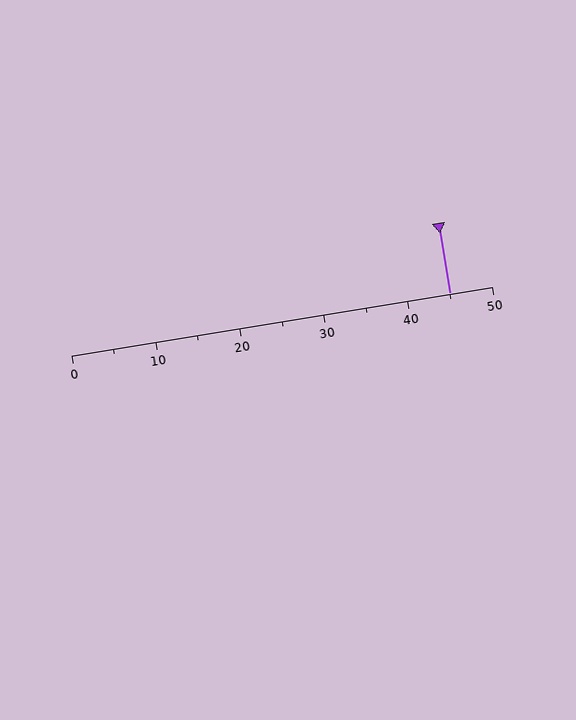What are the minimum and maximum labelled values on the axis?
The axis runs from 0 to 50.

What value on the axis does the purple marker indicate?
The marker indicates approximately 45.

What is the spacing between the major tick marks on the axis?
The major ticks are spaced 10 apart.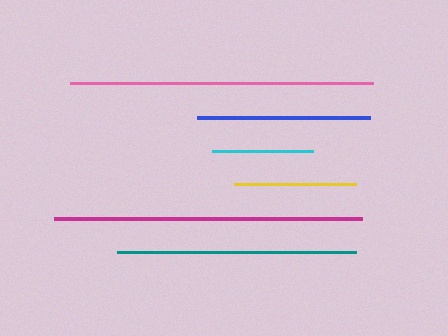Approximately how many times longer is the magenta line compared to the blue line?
The magenta line is approximately 1.8 times the length of the blue line.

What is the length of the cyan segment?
The cyan segment is approximately 101 pixels long.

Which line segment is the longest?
The magenta line is the longest at approximately 308 pixels.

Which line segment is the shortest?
The cyan line is the shortest at approximately 101 pixels.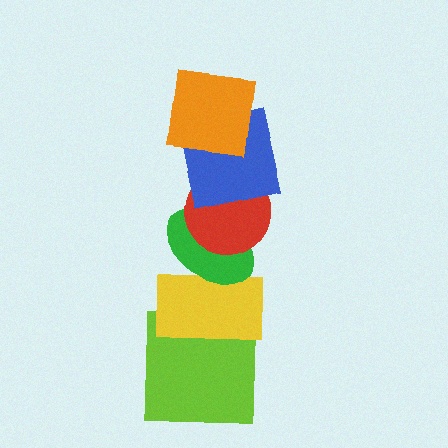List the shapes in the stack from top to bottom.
From top to bottom: the orange square, the blue square, the red circle, the green ellipse, the yellow rectangle, the lime square.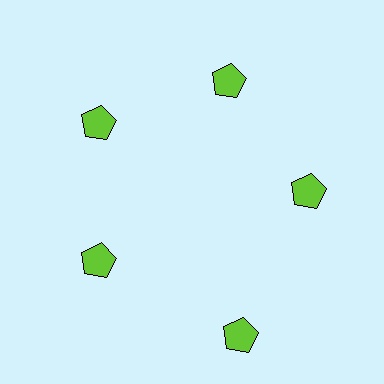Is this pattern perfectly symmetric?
No. The 5 lime pentagons are arranged in a ring, but one element near the 5 o'clock position is pushed outward from the center, breaking the 5-fold rotational symmetry.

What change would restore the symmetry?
The symmetry would be restored by moving it inward, back onto the ring so that all 5 pentagons sit at equal angles and equal distance from the center.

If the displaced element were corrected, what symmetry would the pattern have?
It would have 5-fold rotational symmetry — the pattern would map onto itself every 72 degrees.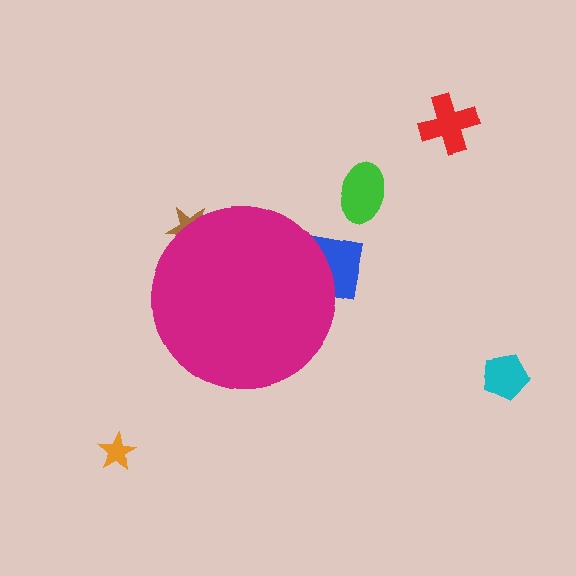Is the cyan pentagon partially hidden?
No, the cyan pentagon is fully visible.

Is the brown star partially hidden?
Yes, the brown star is partially hidden behind the magenta circle.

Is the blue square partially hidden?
Yes, the blue square is partially hidden behind the magenta circle.